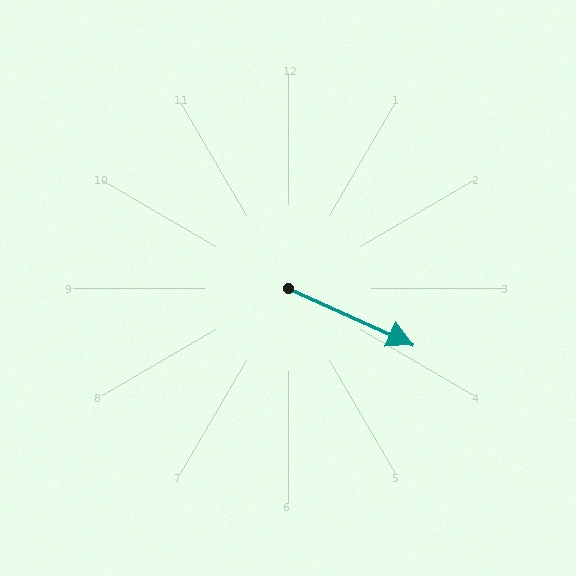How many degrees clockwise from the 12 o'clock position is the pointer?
Approximately 114 degrees.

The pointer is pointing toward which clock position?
Roughly 4 o'clock.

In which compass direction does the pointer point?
Southeast.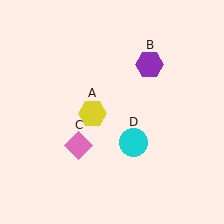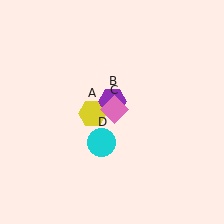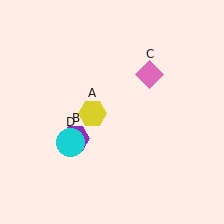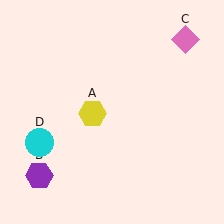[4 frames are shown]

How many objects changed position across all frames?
3 objects changed position: purple hexagon (object B), pink diamond (object C), cyan circle (object D).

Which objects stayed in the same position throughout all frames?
Yellow hexagon (object A) remained stationary.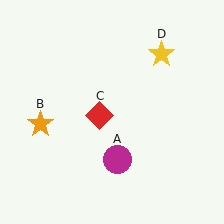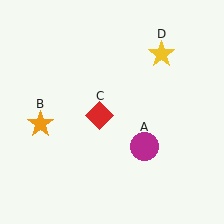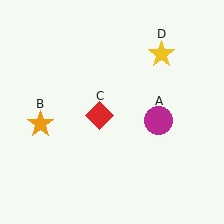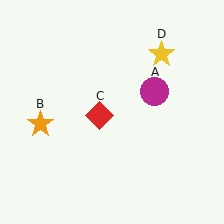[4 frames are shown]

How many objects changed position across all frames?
1 object changed position: magenta circle (object A).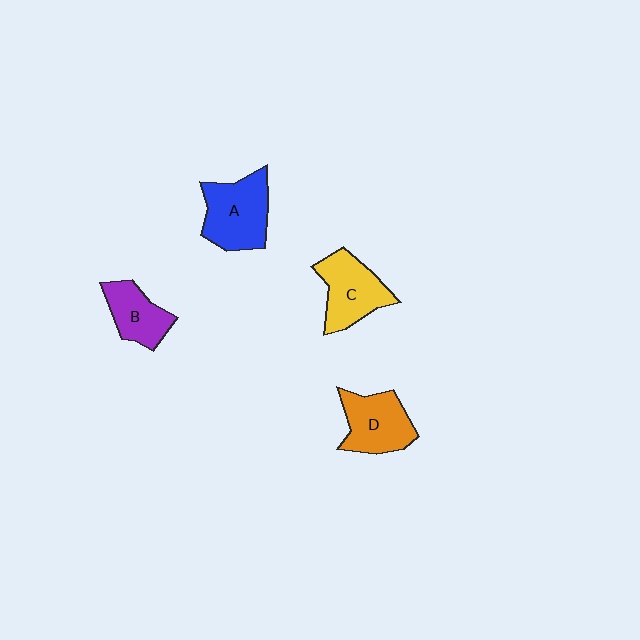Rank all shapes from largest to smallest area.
From largest to smallest: A (blue), C (yellow), D (orange), B (purple).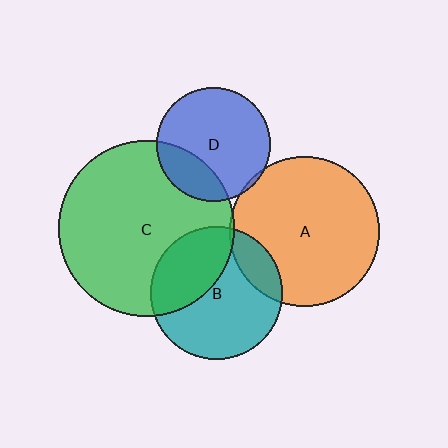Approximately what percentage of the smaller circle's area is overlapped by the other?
Approximately 15%.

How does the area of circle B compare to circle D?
Approximately 1.3 times.